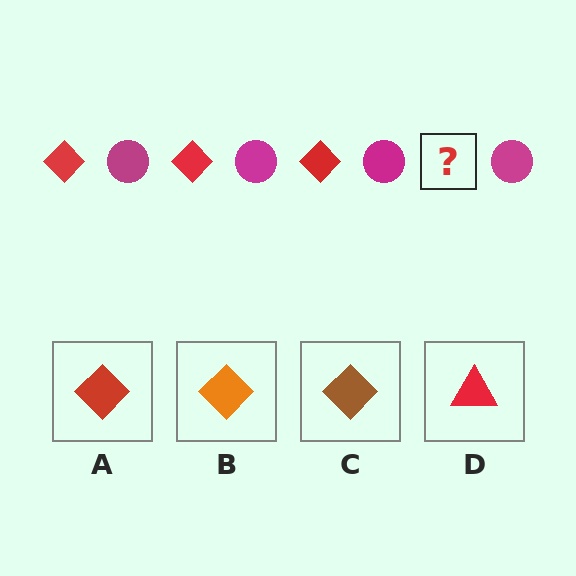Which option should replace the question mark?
Option A.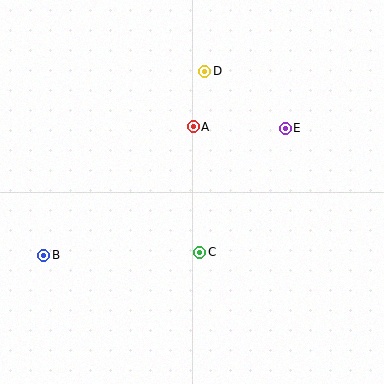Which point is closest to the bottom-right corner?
Point C is closest to the bottom-right corner.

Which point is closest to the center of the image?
Point C at (200, 252) is closest to the center.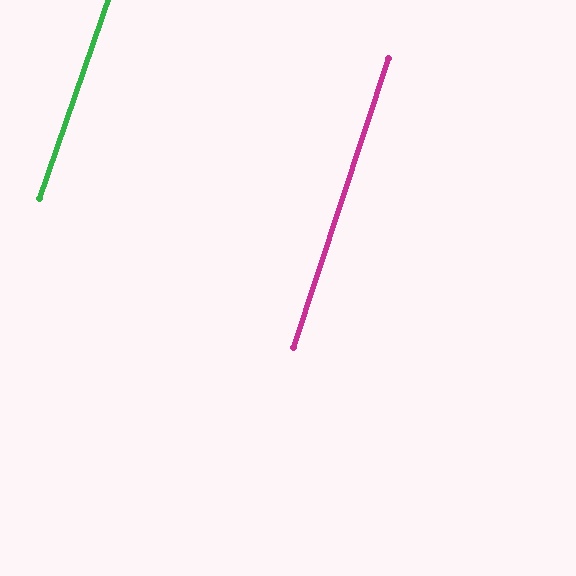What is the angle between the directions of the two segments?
Approximately 1 degree.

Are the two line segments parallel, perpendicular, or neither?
Parallel — their directions differ by only 0.8°.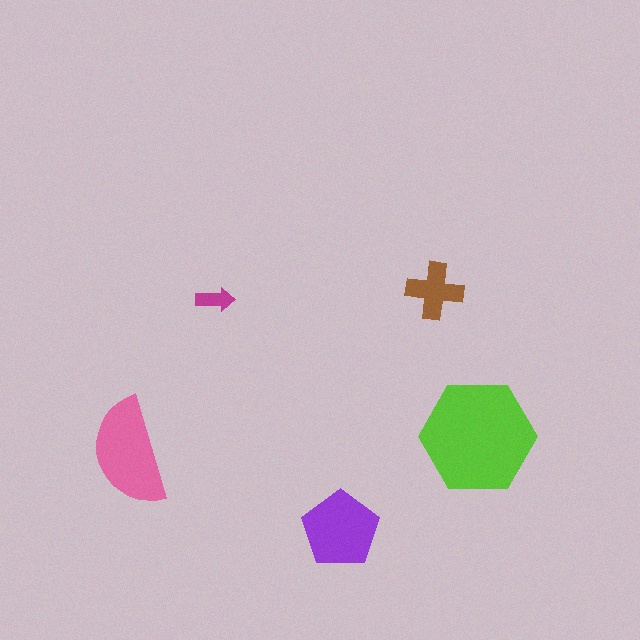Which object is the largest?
The lime hexagon.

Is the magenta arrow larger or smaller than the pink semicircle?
Smaller.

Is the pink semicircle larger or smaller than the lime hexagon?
Smaller.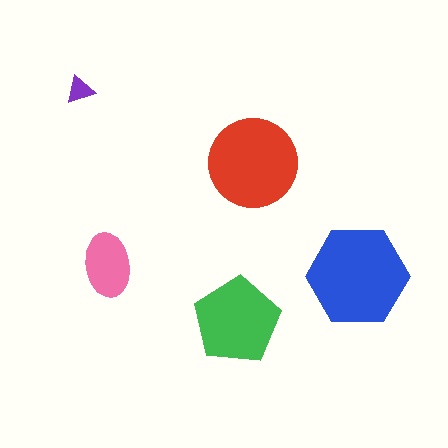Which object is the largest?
The blue hexagon.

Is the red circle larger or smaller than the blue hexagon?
Smaller.